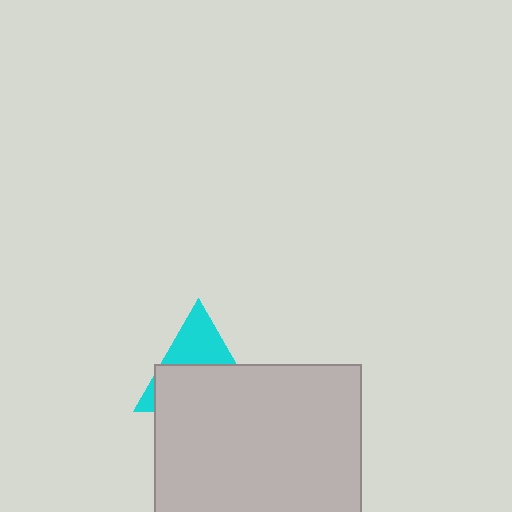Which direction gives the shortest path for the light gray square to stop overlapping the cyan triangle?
Moving down gives the shortest separation.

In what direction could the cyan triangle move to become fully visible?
The cyan triangle could move up. That would shift it out from behind the light gray square entirely.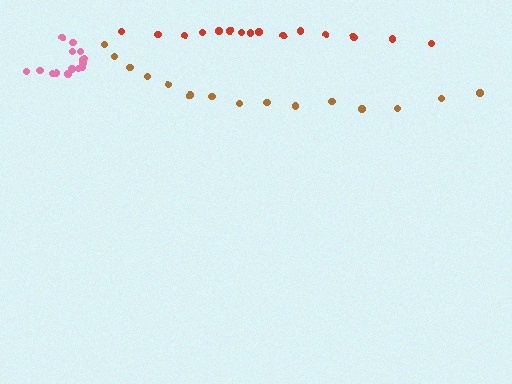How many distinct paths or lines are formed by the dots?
There are 3 distinct paths.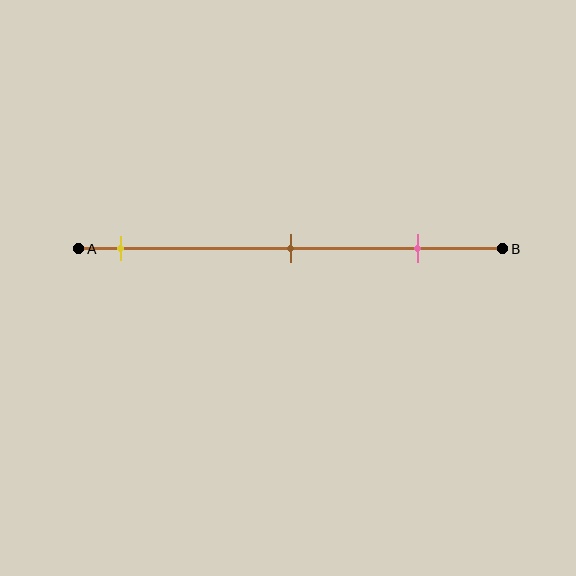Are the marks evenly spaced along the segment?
Yes, the marks are approximately evenly spaced.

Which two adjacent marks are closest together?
The brown and pink marks are the closest adjacent pair.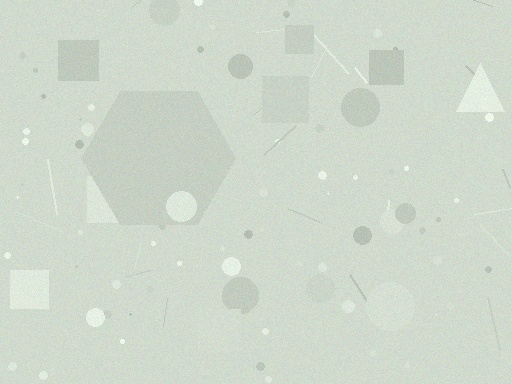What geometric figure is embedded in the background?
A hexagon is embedded in the background.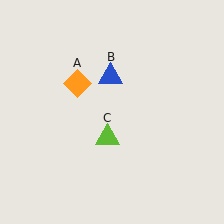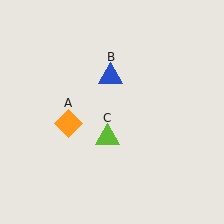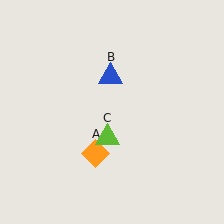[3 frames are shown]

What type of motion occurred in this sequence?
The orange diamond (object A) rotated counterclockwise around the center of the scene.